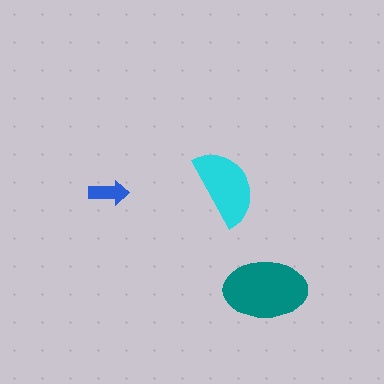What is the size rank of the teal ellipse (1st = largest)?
1st.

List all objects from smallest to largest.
The blue arrow, the cyan semicircle, the teal ellipse.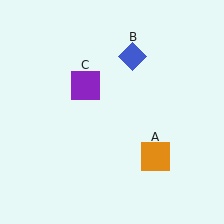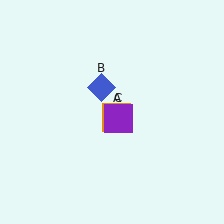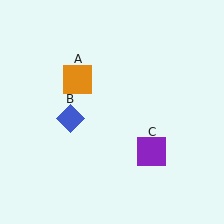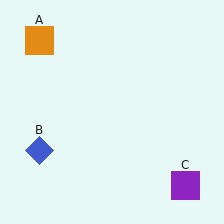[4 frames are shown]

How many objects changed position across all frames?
3 objects changed position: orange square (object A), blue diamond (object B), purple square (object C).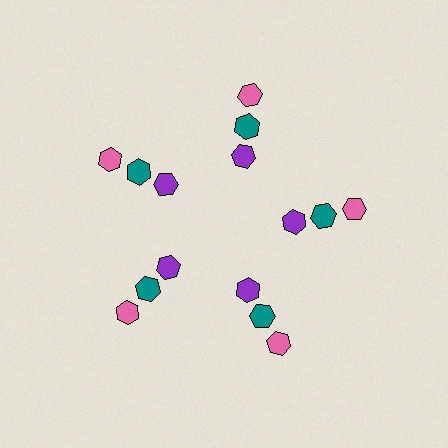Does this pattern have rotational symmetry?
Yes, this pattern has 5-fold rotational symmetry. It looks the same after rotating 72 degrees around the center.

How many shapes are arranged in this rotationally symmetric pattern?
There are 15 shapes, arranged in 5 groups of 3.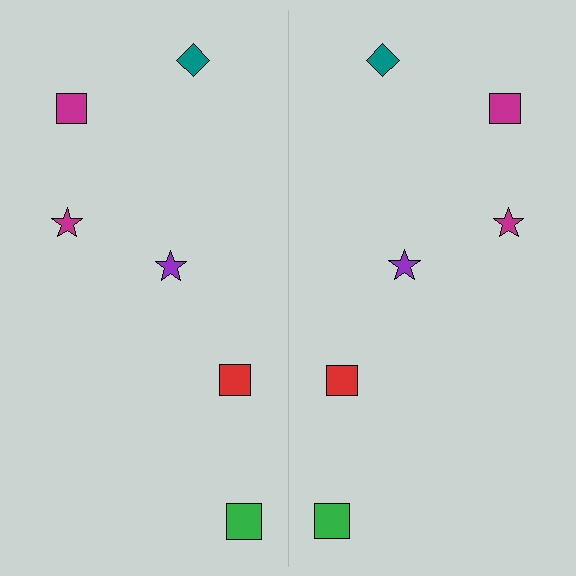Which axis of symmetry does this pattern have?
The pattern has a vertical axis of symmetry running through the center of the image.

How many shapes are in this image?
There are 12 shapes in this image.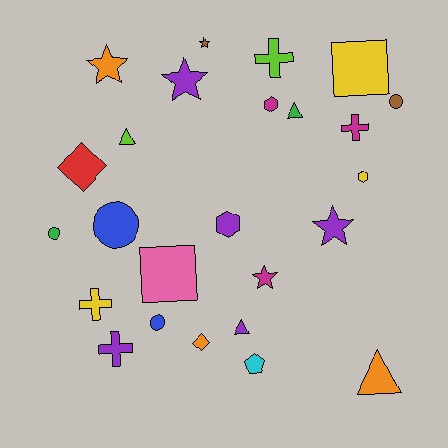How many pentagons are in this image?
There is 1 pentagon.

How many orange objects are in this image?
There are 3 orange objects.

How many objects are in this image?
There are 25 objects.